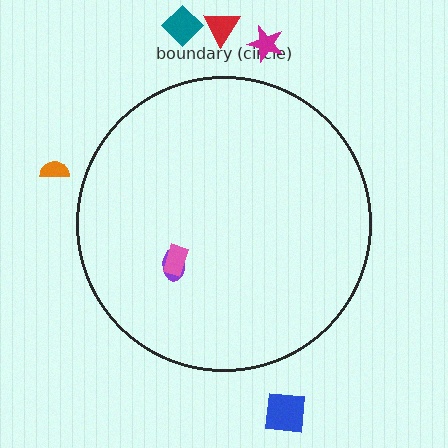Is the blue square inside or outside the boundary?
Outside.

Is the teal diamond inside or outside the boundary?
Outside.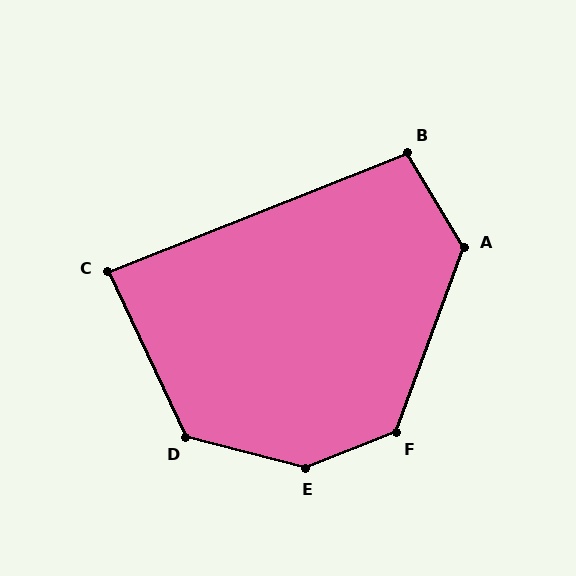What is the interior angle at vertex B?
Approximately 99 degrees (obtuse).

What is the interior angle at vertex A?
Approximately 129 degrees (obtuse).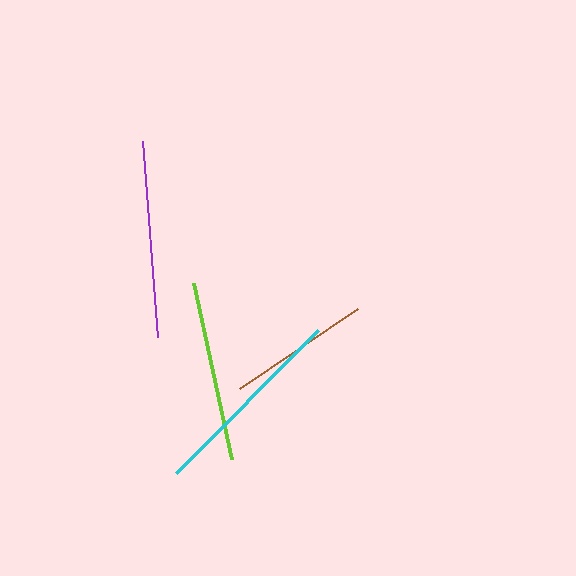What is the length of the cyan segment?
The cyan segment is approximately 202 pixels long.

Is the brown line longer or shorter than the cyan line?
The cyan line is longer than the brown line.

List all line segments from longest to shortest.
From longest to shortest: cyan, purple, lime, brown.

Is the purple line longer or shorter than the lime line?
The purple line is longer than the lime line.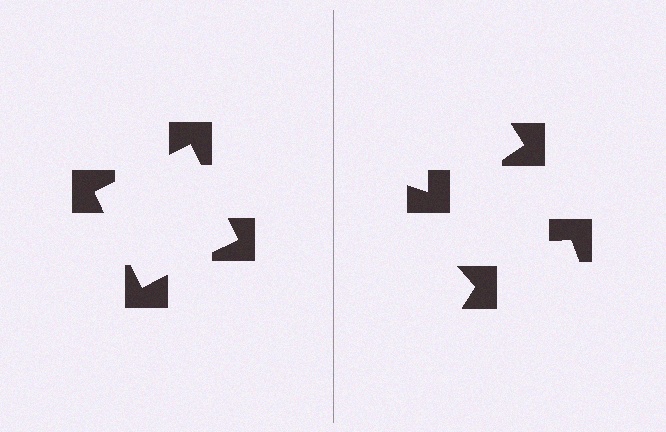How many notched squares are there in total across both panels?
8 — 4 on each side.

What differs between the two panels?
The notched squares are positioned identically on both sides; only the wedge orientations differ. On the left they align to a square; on the right they are misaligned.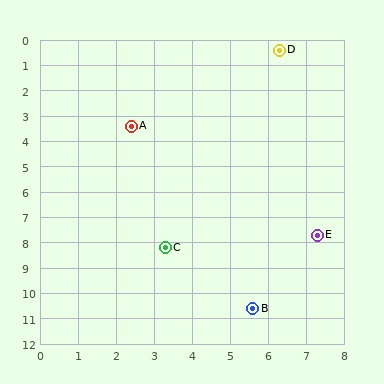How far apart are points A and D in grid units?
Points A and D are about 4.9 grid units apart.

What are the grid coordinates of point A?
Point A is at approximately (2.4, 3.4).